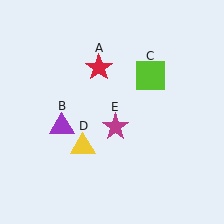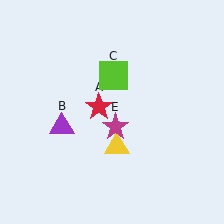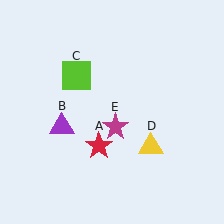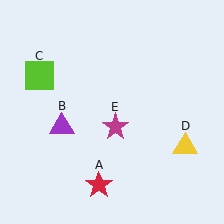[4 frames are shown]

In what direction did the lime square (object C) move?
The lime square (object C) moved left.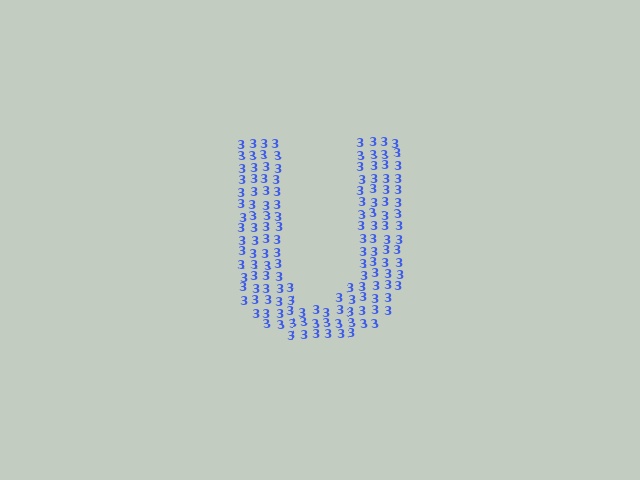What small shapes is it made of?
It is made of small digit 3's.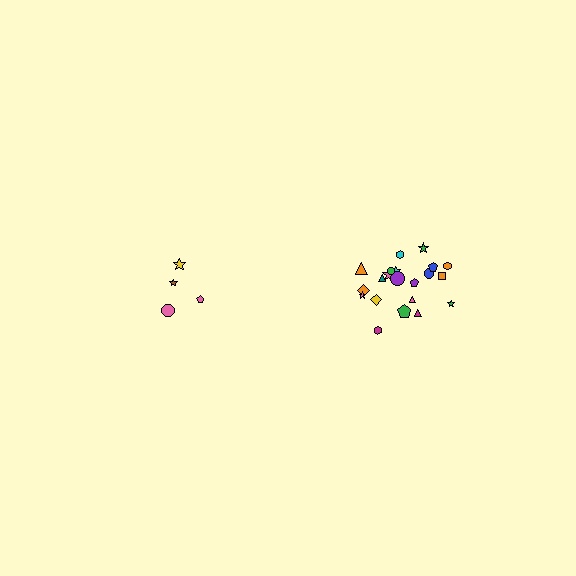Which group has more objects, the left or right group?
The right group.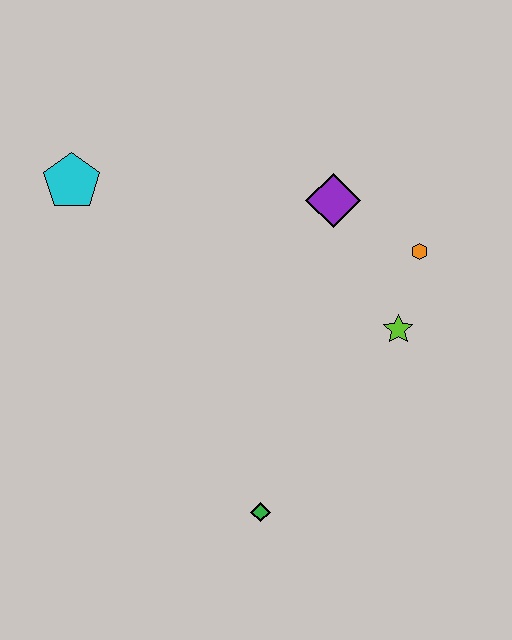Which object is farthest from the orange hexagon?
The cyan pentagon is farthest from the orange hexagon.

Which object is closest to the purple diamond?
The orange hexagon is closest to the purple diamond.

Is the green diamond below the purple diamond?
Yes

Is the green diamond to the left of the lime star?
Yes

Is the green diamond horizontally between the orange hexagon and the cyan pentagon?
Yes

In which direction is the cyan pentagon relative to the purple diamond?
The cyan pentagon is to the left of the purple diamond.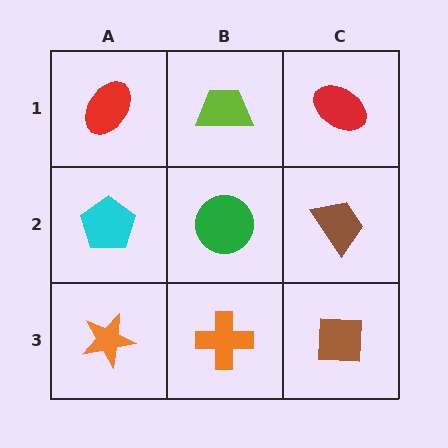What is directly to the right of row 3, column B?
A brown square.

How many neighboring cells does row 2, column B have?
4.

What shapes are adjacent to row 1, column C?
A brown trapezoid (row 2, column C), a lime trapezoid (row 1, column B).